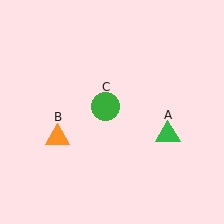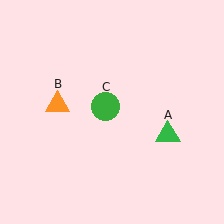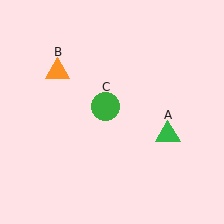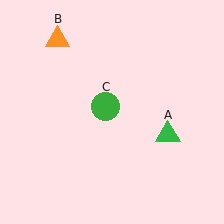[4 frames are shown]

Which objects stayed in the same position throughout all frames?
Green triangle (object A) and green circle (object C) remained stationary.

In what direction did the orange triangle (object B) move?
The orange triangle (object B) moved up.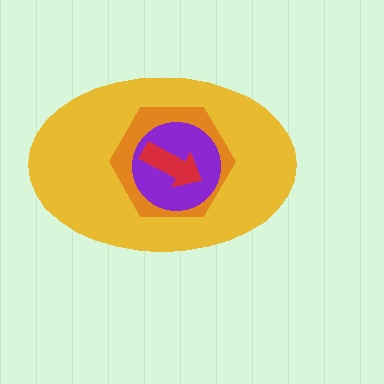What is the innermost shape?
The red arrow.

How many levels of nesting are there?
4.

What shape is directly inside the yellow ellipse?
The orange hexagon.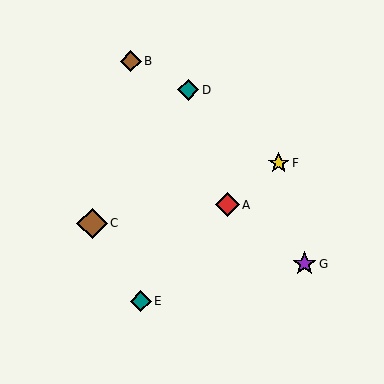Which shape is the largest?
The brown diamond (labeled C) is the largest.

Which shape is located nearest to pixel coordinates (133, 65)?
The brown diamond (labeled B) at (131, 61) is nearest to that location.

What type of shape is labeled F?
Shape F is a yellow star.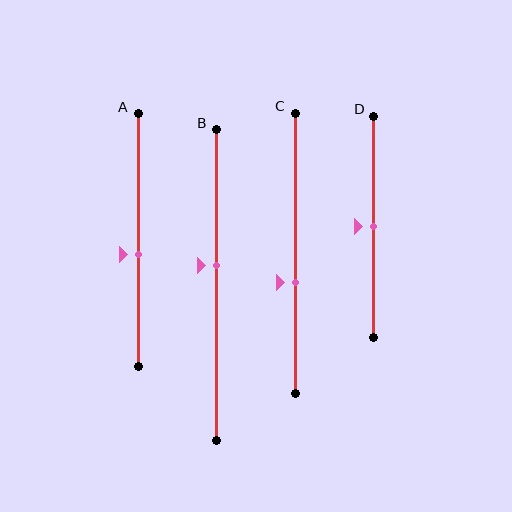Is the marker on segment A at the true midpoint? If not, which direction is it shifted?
No, the marker on segment A is shifted downward by about 6% of the segment length.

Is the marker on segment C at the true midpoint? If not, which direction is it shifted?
No, the marker on segment C is shifted downward by about 10% of the segment length.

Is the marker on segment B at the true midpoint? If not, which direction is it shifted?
No, the marker on segment B is shifted upward by about 6% of the segment length.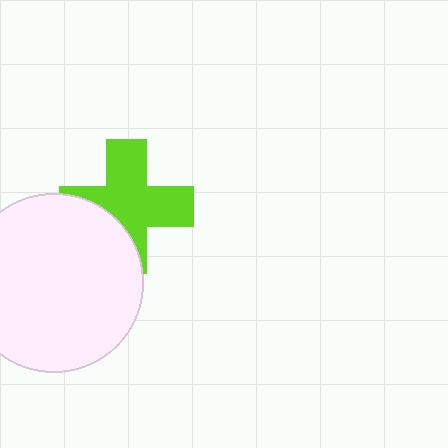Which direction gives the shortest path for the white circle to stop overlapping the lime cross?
Moving toward the lower-left gives the shortest separation.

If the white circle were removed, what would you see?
You would see the complete lime cross.